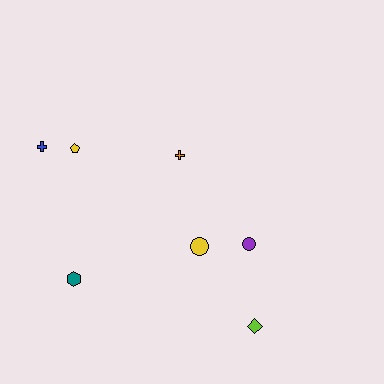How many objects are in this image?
There are 7 objects.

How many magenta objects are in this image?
There are no magenta objects.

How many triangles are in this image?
There are no triangles.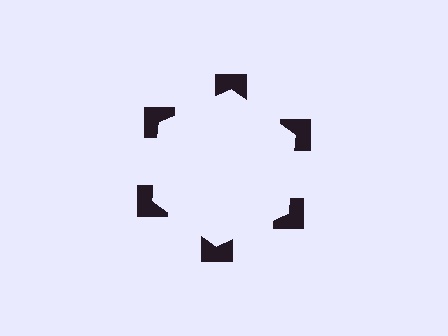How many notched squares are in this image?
There are 6 — one at each vertex of the illusory hexagon.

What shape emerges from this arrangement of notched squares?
An illusory hexagon — its edges are inferred from the aligned wedge cuts in the notched squares, not physically drawn.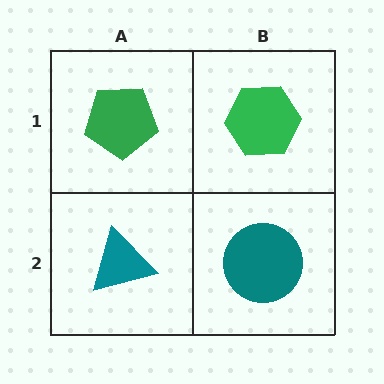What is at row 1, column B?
A green hexagon.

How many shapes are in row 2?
2 shapes.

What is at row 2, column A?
A teal triangle.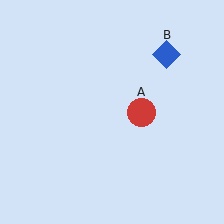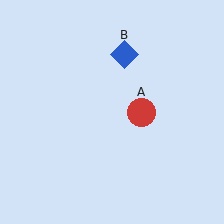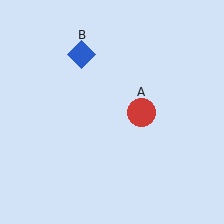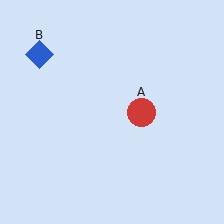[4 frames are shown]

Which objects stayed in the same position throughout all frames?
Red circle (object A) remained stationary.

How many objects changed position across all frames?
1 object changed position: blue diamond (object B).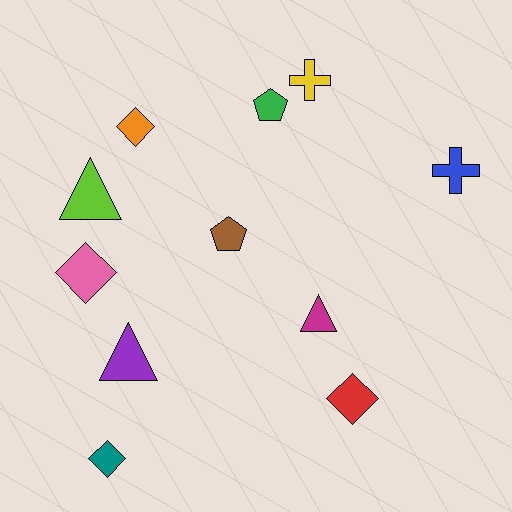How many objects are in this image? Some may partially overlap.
There are 11 objects.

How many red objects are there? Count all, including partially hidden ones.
There is 1 red object.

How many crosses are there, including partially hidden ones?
There are 2 crosses.